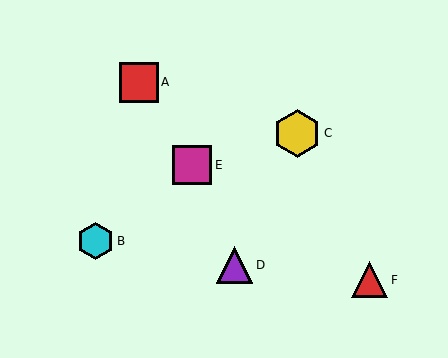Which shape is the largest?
The yellow hexagon (labeled C) is the largest.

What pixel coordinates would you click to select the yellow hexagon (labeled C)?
Click at (297, 133) to select the yellow hexagon C.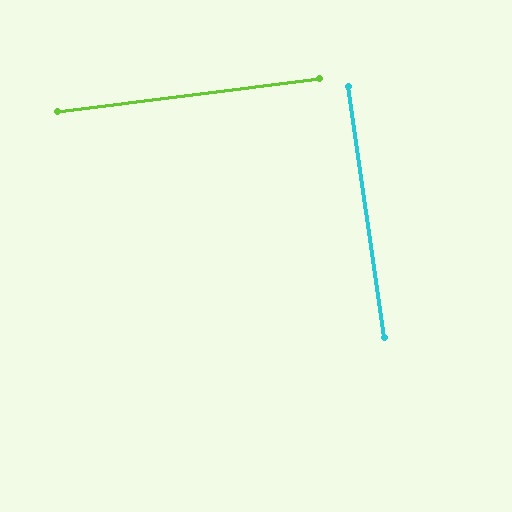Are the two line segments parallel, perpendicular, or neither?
Perpendicular — they meet at approximately 89°.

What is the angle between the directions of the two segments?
Approximately 89 degrees.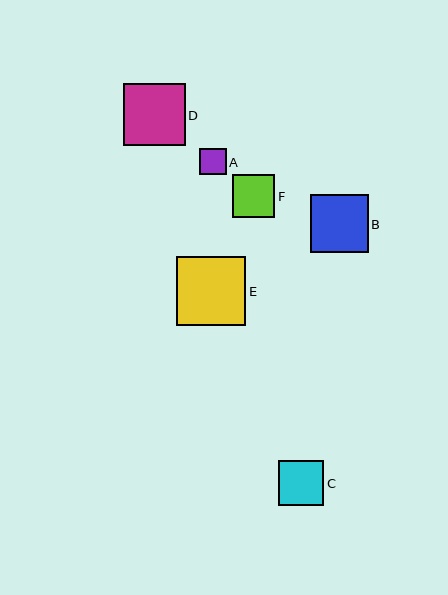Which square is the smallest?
Square A is the smallest with a size of approximately 26 pixels.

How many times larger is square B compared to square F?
Square B is approximately 1.4 times the size of square F.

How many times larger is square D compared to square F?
Square D is approximately 1.5 times the size of square F.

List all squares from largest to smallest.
From largest to smallest: E, D, B, C, F, A.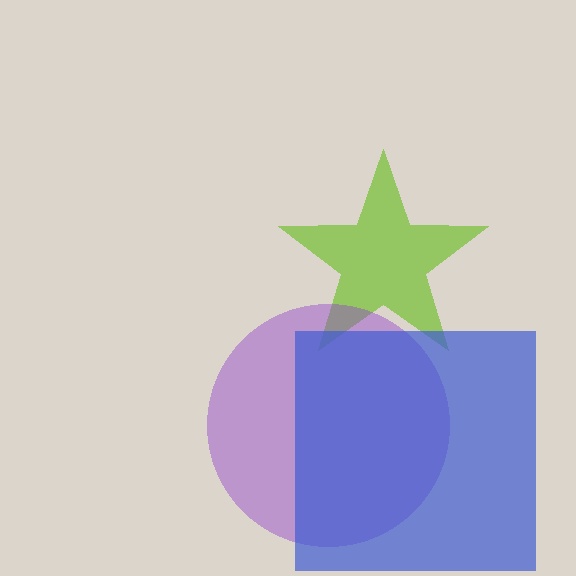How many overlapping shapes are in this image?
There are 3 overlapping shapes in the image.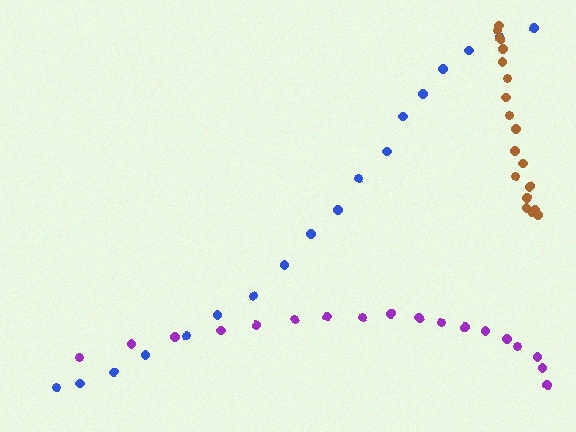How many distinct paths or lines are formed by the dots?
There are 3 distinct paths.